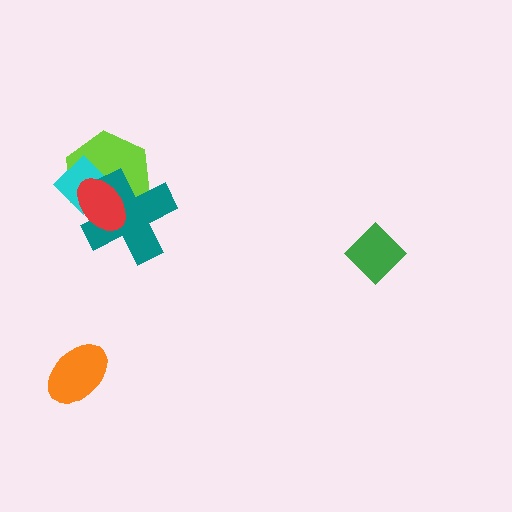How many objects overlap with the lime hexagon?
3 objects overlap with the lime hexagon.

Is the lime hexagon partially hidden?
Yes, it is partially covered by another shape.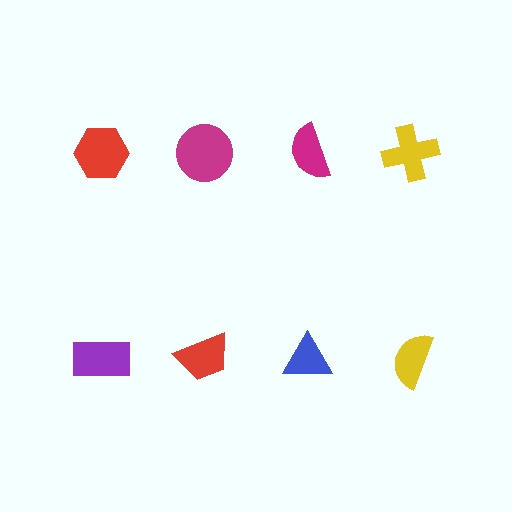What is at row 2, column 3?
A blue triangle.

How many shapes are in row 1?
4 shapes.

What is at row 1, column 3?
A magenta semicircle.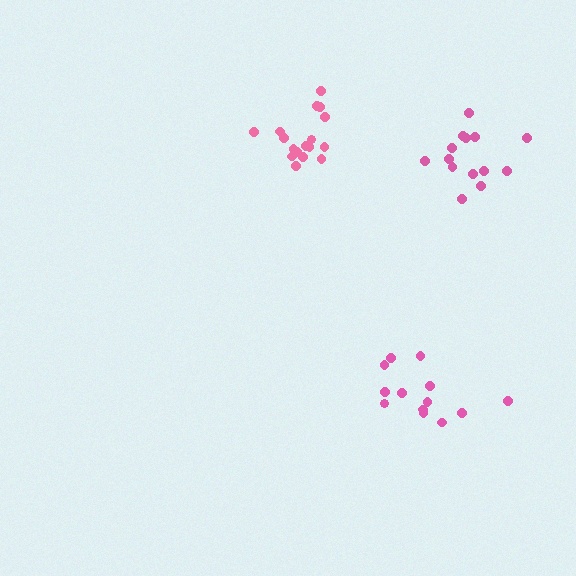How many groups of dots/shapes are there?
There are 3 groups.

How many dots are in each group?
Group 1: 13 dots, Group 2: 14 dots, Group 3: 17 dots (44 total).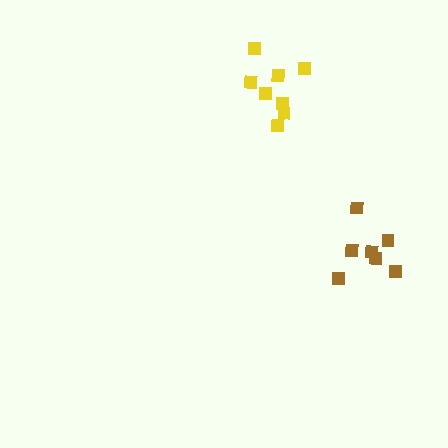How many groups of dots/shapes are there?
There are 2 groups.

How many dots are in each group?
Group 1: 8 dots, Group 2: 7 dots (15 total).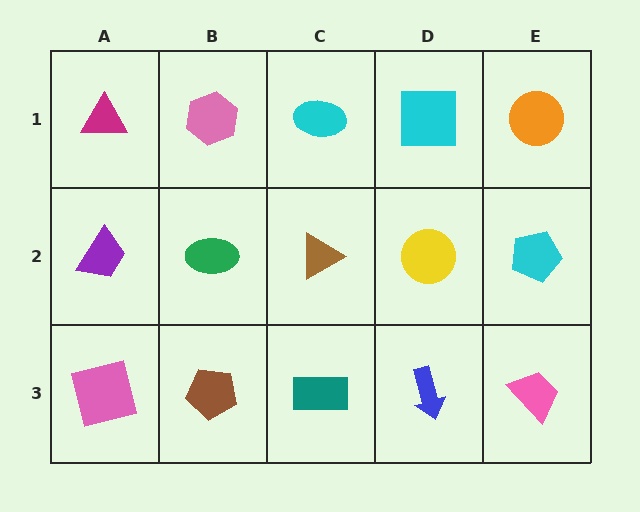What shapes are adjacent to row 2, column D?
A cyan square (row 1, column D), a blue arrow (row 3, column D), a brown triangle (row 2, column C), a cyan pentagon (row 2, column E).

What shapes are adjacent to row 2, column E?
An orange circle (row 1, column E), a pink trapezoid (row 3, column E), a yellow circle (row 2, column D).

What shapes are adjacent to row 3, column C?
A brown triangle (row 2, column C), a brown pentagon (row 3, column B), a blue arrow (row 3, column D).